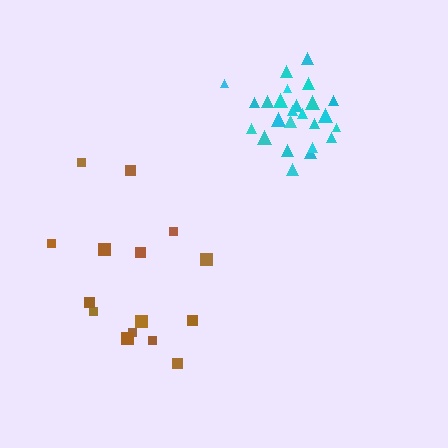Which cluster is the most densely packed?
Cyan.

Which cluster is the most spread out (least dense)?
Brown.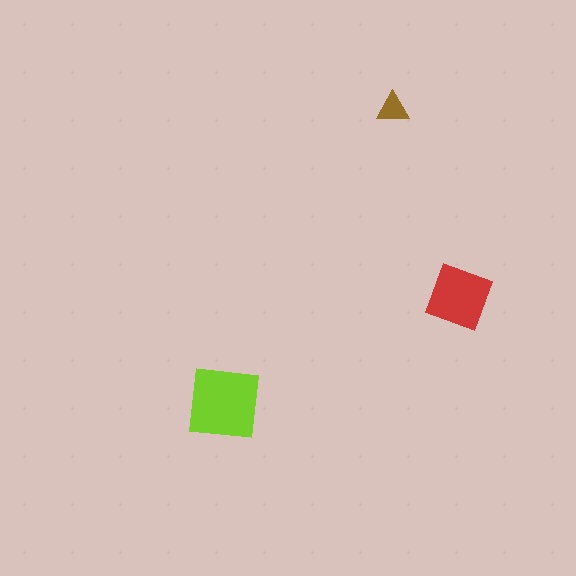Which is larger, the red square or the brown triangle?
The red square.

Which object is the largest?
The lime square.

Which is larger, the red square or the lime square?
The lime square.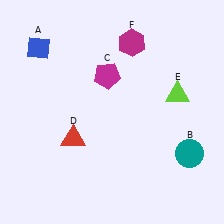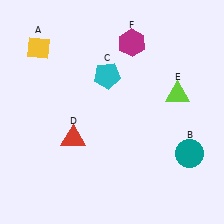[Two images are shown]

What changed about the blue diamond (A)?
In Image 1, A is blue. In Image 2, it changed to yellow.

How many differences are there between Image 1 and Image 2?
There are 2 differences between the two images.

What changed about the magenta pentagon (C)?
In Image 1, C is magenta. In Image 2, it changed to cyan.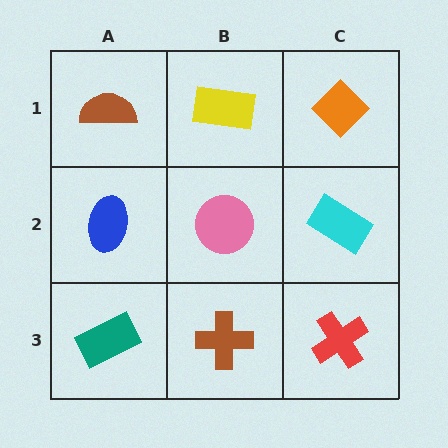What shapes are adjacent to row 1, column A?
A blue ellipse (row 2, column A), a yellow rectangle (row 1, column B).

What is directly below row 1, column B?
A pink circle.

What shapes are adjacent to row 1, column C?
A cyan rectangle (row 2, column C), a yellow rectangle (row 1, column B).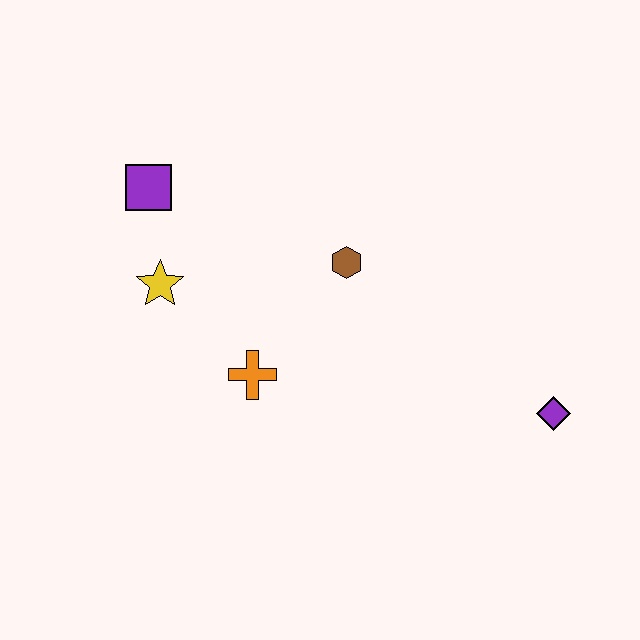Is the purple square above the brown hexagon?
Yes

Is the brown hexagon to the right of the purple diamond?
No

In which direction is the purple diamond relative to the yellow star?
The purple diamond is to the right of the yellow star.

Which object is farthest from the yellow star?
The purple diamond is farthest from the yellow star.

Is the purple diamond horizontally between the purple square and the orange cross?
No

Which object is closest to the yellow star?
The purple square is closest to the yellow star.